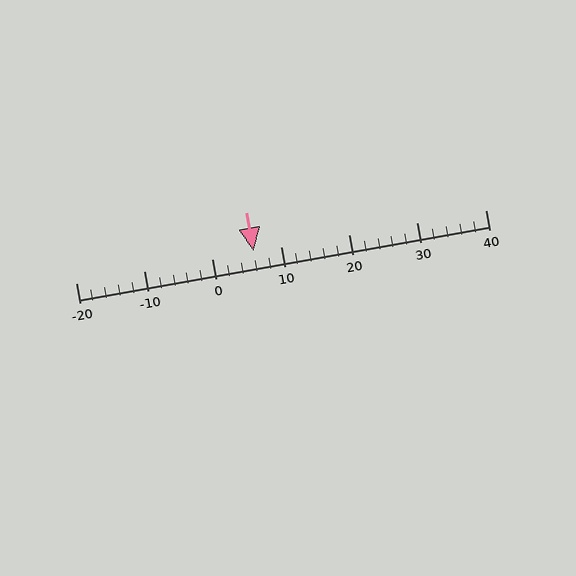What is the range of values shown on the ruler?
The ruler shows values from -20 to 40.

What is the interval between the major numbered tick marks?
The major tick marks are spaced 10 units apart.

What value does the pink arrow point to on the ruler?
The pink arrow points to approximately 6.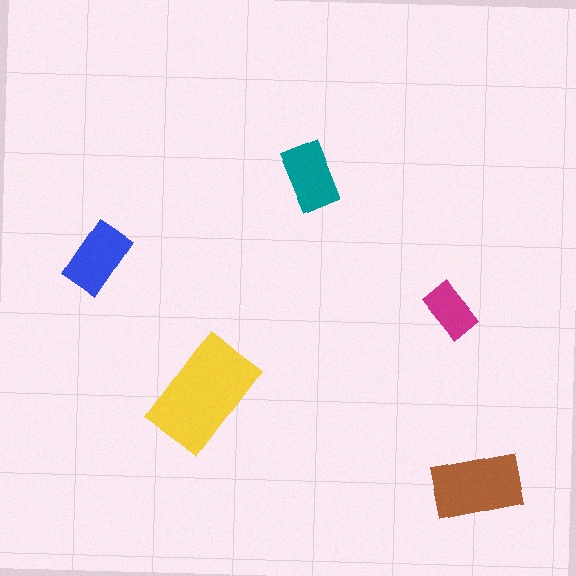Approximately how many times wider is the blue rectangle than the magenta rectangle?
About 1.5 times wider.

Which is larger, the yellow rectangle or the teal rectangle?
The yellow one.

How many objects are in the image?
There are 5 objects in the image.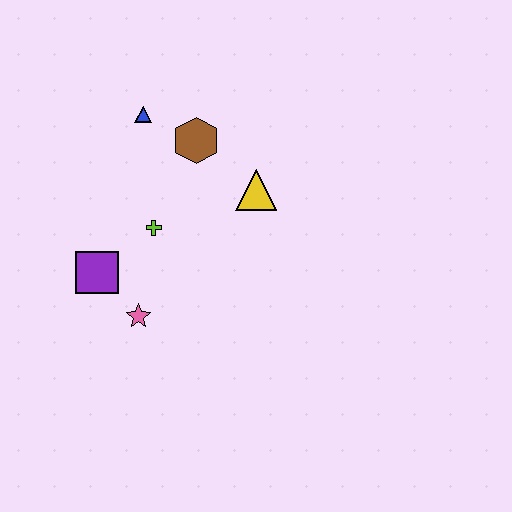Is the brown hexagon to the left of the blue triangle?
No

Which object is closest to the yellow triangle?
The brown hexagon is closest to the yellow triangle.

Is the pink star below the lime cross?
Yes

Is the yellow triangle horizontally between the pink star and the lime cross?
No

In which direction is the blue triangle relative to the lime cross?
The blue triangle is above the lime cross.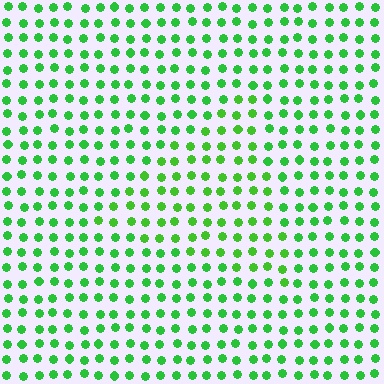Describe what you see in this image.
The image is filled with small green elements in a uniform arrangement. A triangle-shaped region is visible where the elements are tinted to a slightly different hue, forming a subtle color boundary.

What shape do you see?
I see a triangle.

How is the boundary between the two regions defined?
The boundary is defined purely by a slight shift in hue (about 15 degrees). Spacing, size, and orientation are identical on both sides.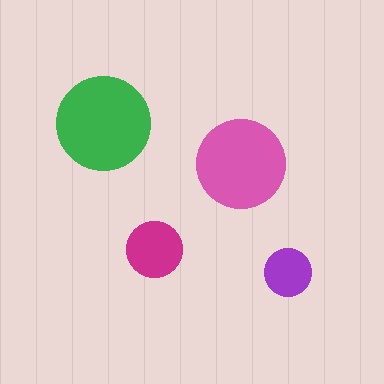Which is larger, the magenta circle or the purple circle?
The magenta one.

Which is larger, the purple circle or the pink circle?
The pink one.